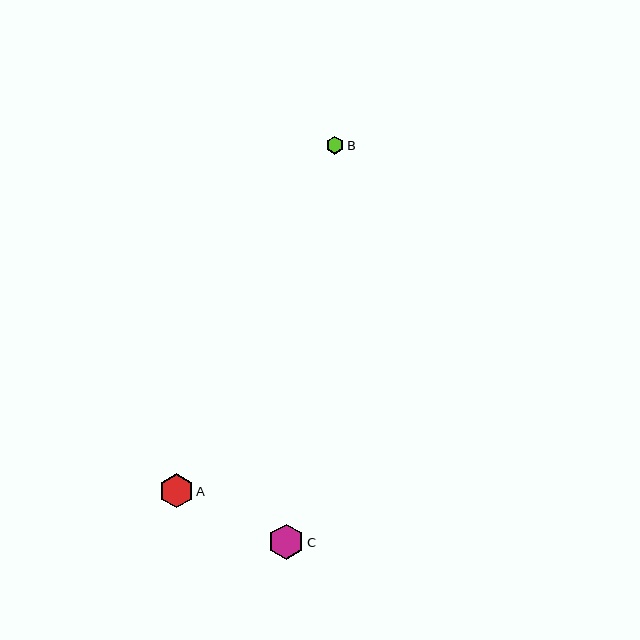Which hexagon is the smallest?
Hexagon B is the smallest with a size of approximately 18 pixels.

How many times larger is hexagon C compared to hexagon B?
Hexagon C is approximately 2.0 times the size of hexagon B.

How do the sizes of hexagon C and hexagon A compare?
Hexagon C and hexagon A are approximately the same size.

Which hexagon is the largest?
Hexagon C is the largest with a size of approximately 36 pixels.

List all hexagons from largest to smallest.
From largest to smallest: C, A, B.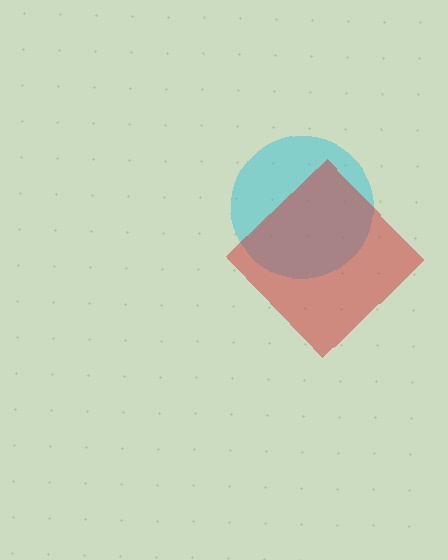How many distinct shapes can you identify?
There are 2 distinct shapes: a cyan circle, a red diamond.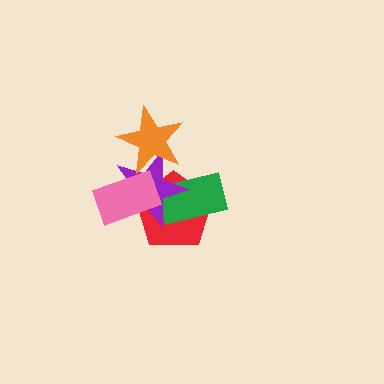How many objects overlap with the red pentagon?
3 objects overlap with the red pentagon.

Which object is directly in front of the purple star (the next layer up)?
The pink rectangle is directly in front of the purple star.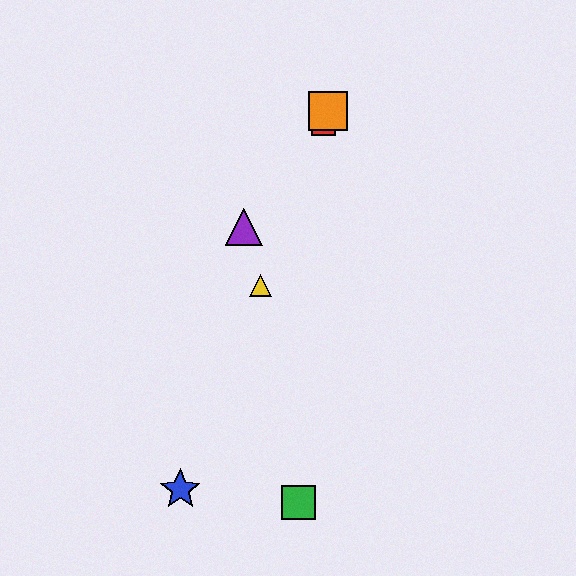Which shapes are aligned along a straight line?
The red square, the blue star, the yellow triangle, the orange square are aligned along a straight line.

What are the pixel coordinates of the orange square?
The orange square is at (328, 111).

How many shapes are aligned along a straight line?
4 shapes (the red square, the blue star, the yellow triangle, the orange square) are aligned along a straight line.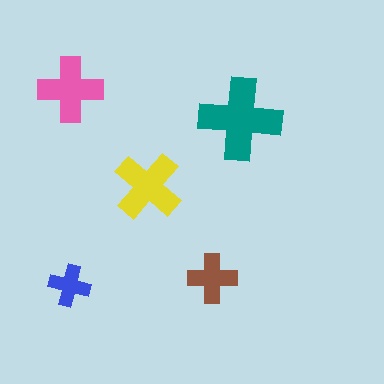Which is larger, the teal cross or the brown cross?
The teal one.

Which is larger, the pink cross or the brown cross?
The pink one.